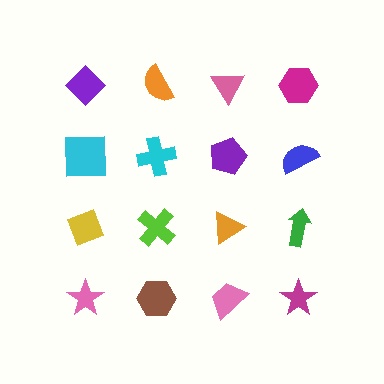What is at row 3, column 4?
A green arrow.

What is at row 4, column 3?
A pink trapezoid.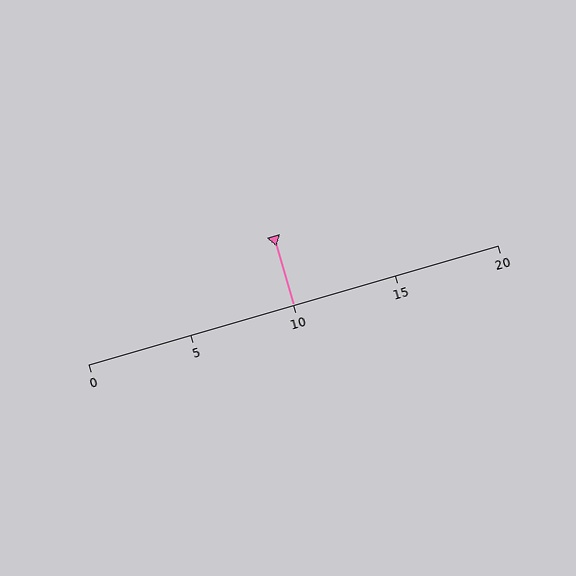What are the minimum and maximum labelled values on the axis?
The axis runs from 0 to 20.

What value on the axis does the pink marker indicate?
The marker indicates approximately 10.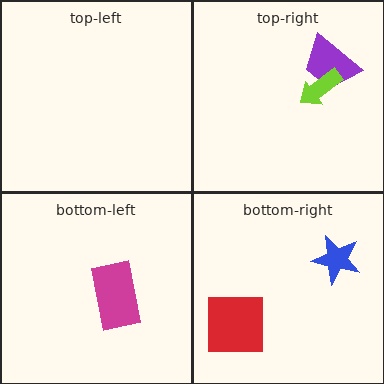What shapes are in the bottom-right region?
The blue star, the red square.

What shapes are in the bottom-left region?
The magenta rectangle.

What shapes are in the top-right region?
The purple trapezoid, the lime arrow.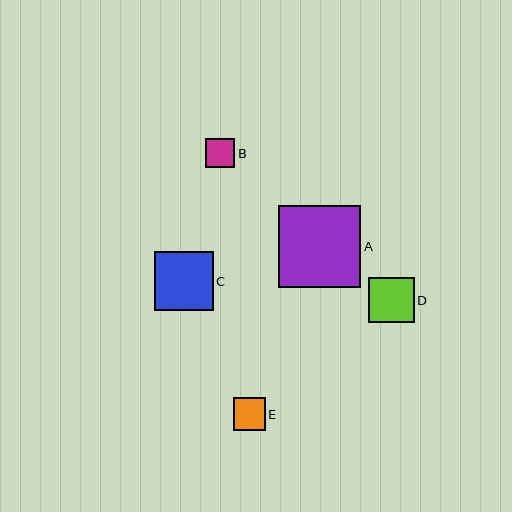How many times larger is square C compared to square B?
Square C is approximately 2.0 times the size of square B.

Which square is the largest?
Square A is the largest with a size of approximately 82 pixels.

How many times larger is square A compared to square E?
Square A is approximately 2.5 times the size of square E.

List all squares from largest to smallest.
From largest to smallest: A, C, D, E, B.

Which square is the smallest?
Square B is the smallest with a size of approximately 29 pixels.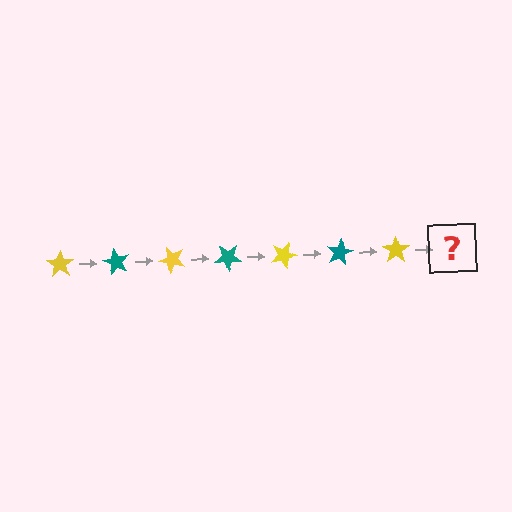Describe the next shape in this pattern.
It should be a teal star, rotated 420 degrees from the start.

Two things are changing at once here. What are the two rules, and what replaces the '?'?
The two rules are that it rotates 60 degrees each step and the color cycles through yellow and teal. The '?' should be a teal star, rotated 420 degrees from the start.